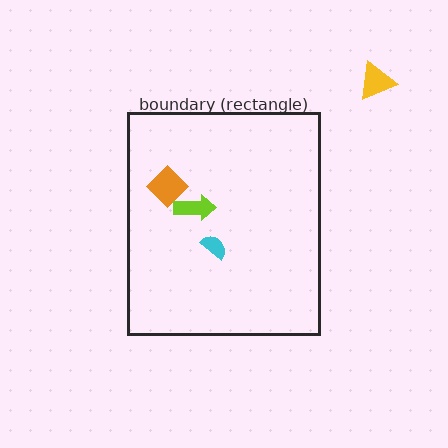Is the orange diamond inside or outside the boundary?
Inside.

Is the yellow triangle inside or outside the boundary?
Outside.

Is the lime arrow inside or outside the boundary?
Inside.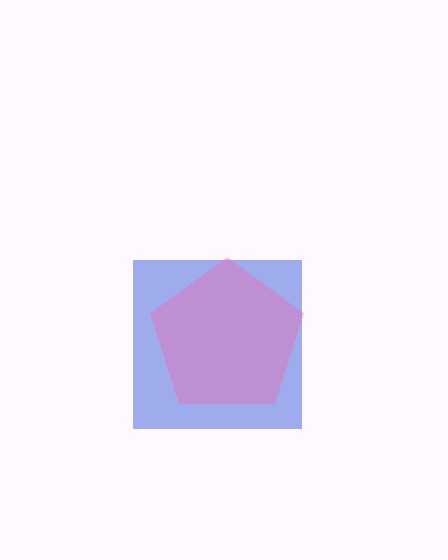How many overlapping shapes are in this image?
There are 2 overlapping shapes in the image.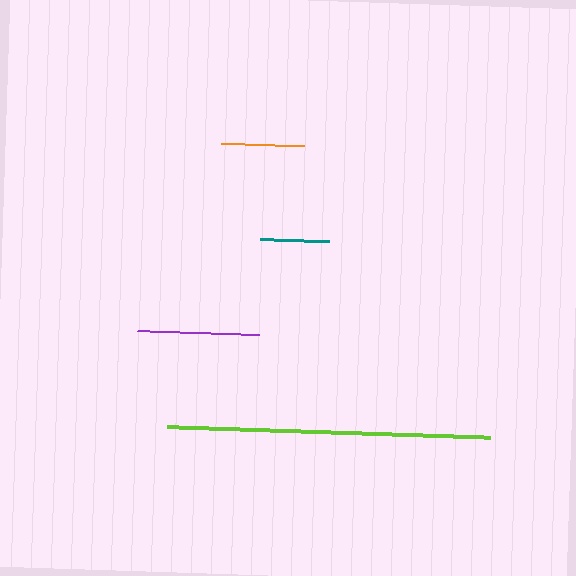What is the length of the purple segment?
The purple segment is approximately 122 pixels long.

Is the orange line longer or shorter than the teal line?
The orange line is longer than the teal line.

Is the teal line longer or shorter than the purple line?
The purple line is longer than the teal line.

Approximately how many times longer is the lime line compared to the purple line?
The lime line is approximately 2.7 times the length of the purple line.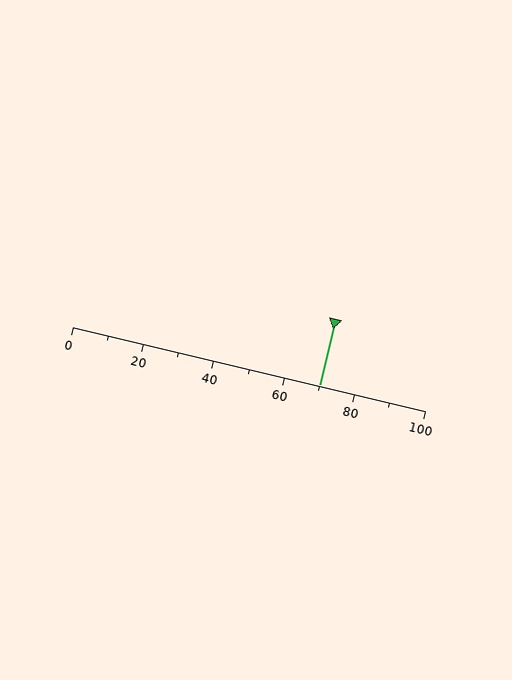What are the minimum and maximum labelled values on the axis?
The axis runs from 0 to 100.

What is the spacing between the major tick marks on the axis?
The major ticks are spaced 20 apart.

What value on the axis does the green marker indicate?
The marker indicates approximately 70.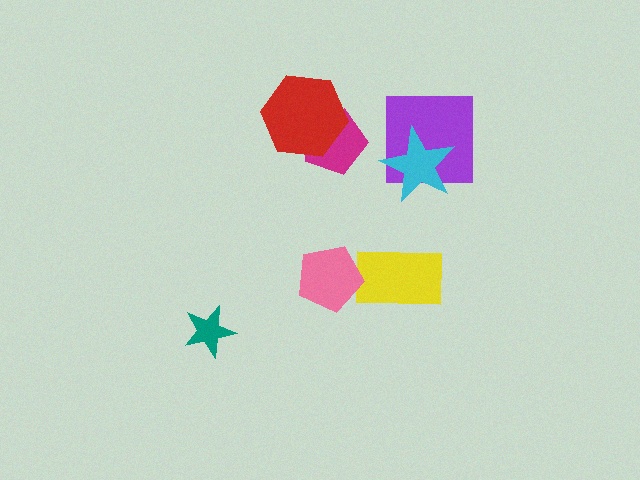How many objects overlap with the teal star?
0 objects overlap with the teal star.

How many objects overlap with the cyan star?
1 object overlaps with the cyan star.